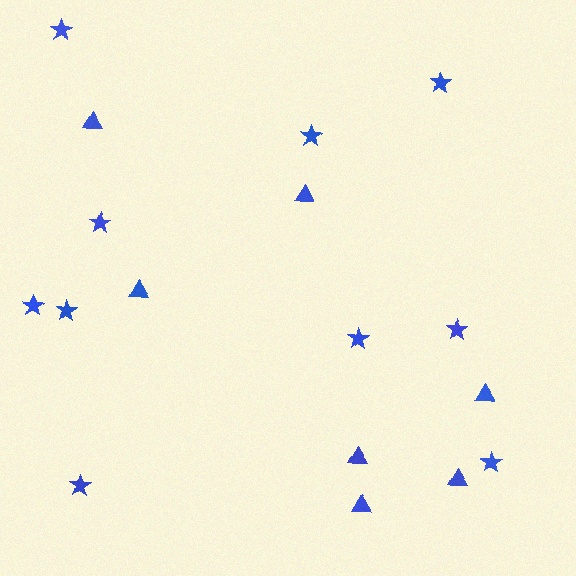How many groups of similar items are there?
There are 2 groups: one group of stars (10) and one group of triangles (7).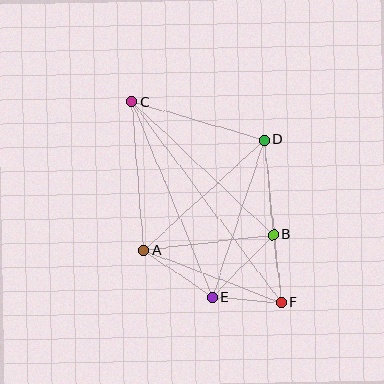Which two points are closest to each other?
Points B and F are closest to each other.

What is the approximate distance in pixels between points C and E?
The distance between C and E is approximately 211 pixels.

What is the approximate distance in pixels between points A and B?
The distance between A and B is approximately 131 pixels.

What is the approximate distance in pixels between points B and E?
The distance between B and E is approximately 88 pixels.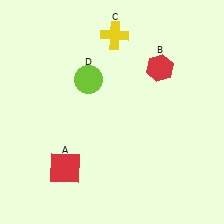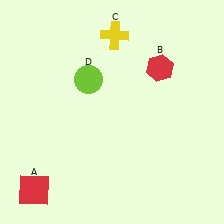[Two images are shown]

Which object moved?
The red square (A) moved left.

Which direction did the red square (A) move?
The red square (A) moved left.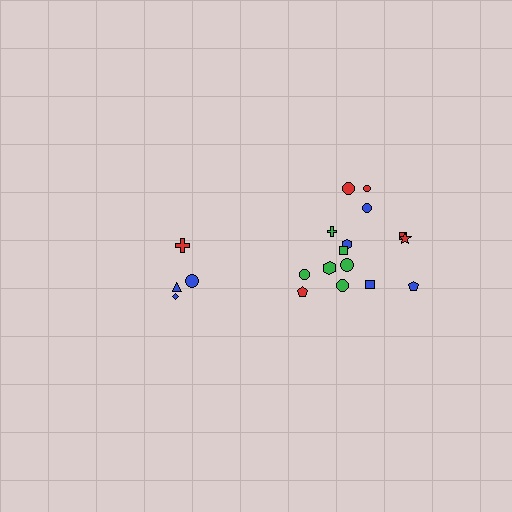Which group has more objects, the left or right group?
The right group.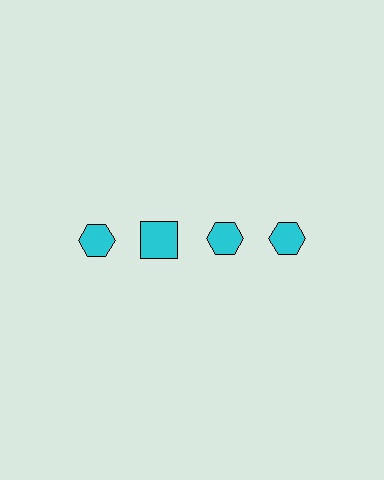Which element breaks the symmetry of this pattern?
The cyan square in the top row, second from left column breaks the symmetry. All other shapes are cyan hexagons.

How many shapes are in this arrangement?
There are 4 shapes arranged in a grid pattern.